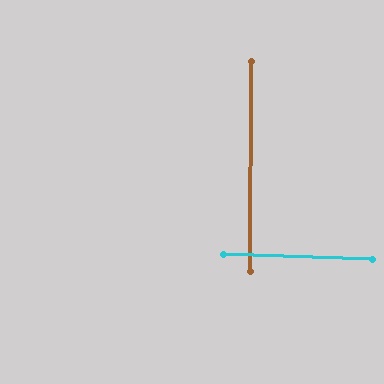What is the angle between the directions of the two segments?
Approximately 88 degrees.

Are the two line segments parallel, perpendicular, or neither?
Perpendicular — they meet at approximately 88°.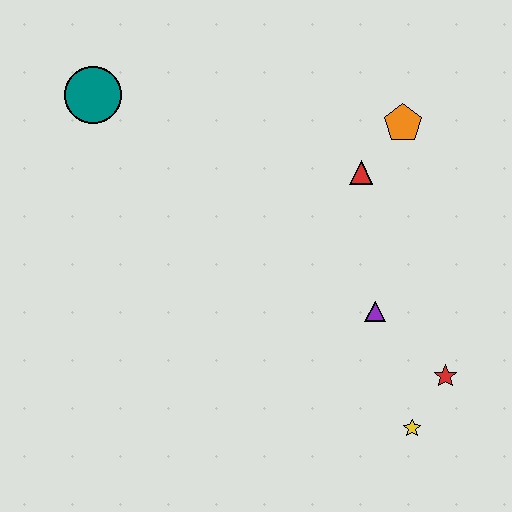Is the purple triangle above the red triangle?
No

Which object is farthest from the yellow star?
The teal circle is farthest from the yellow star.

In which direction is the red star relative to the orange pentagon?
The red star is below the orange pentagon.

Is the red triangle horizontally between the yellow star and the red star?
No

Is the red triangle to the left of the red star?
Yes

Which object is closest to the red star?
The yellow star is closest to the red star.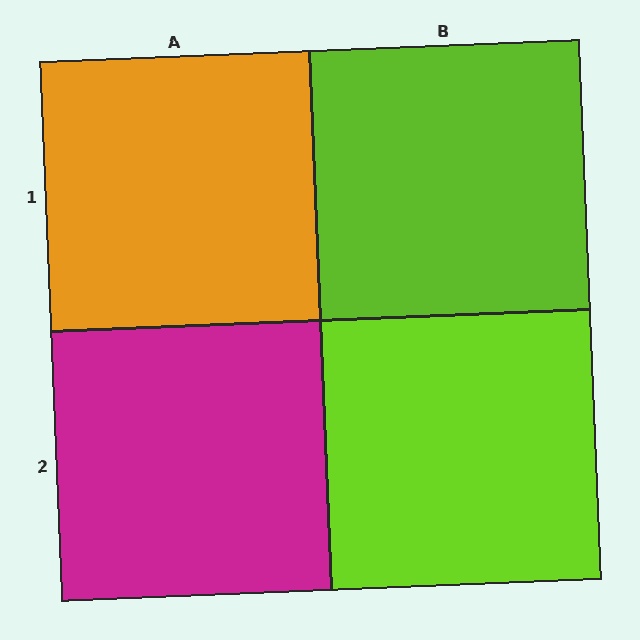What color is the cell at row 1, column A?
Orange.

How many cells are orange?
1 cell is orange.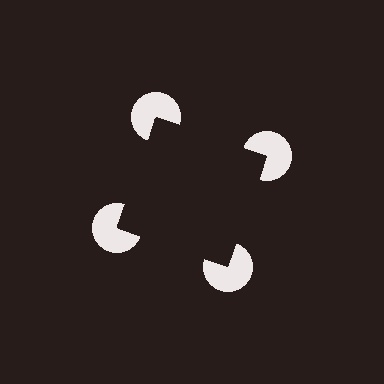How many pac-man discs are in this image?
There are 4 — one at each vertex of the illusory square.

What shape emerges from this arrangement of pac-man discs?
An illusory square — its edges are inferred from the aligned wedge cuts in the pac-man discs, not physically drawn.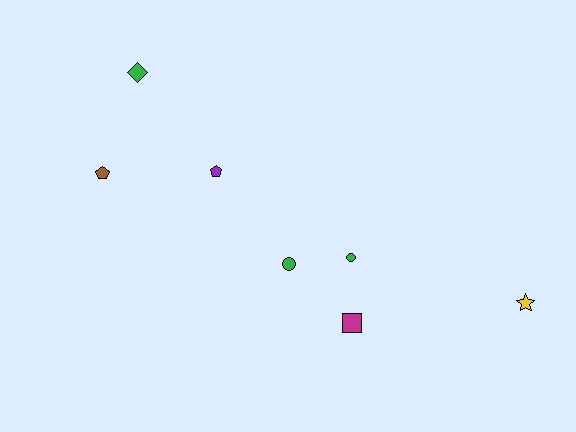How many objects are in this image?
There are 7 objects.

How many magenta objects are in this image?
There is 1 magenta object.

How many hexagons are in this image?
There are no hexagons.